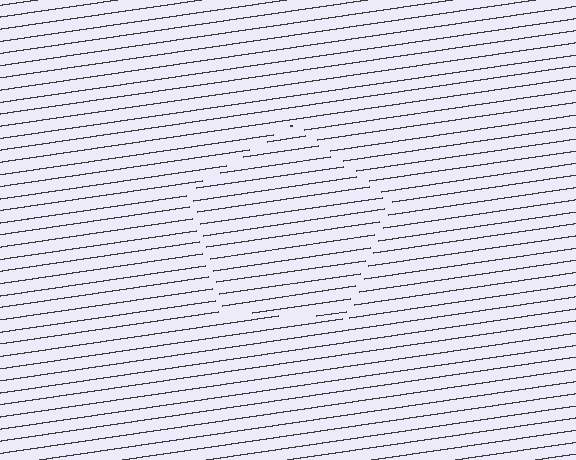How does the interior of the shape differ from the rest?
The interior of the shape contains the same grating, shifted by half a period — the contour is defined by the phase discontinuity where line-ends from the inner and outer gratings abut.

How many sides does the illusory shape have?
5 sides — the line-ends trace a pentagon.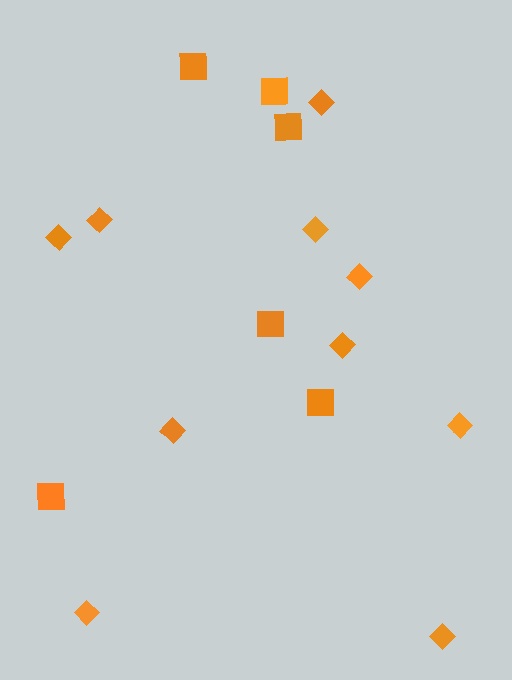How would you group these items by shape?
There are 2 groups: one group of squares (6) and one group of diamonds (10).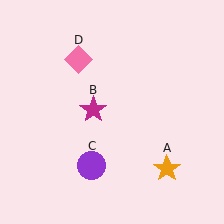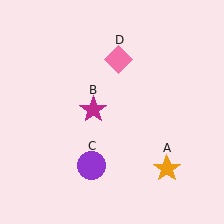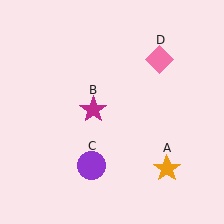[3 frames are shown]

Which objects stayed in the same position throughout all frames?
Orange star (object A) and magenta star (object B) and purple circle (object C) remained stationary.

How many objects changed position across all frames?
1 object changed position: pink diamond (object D).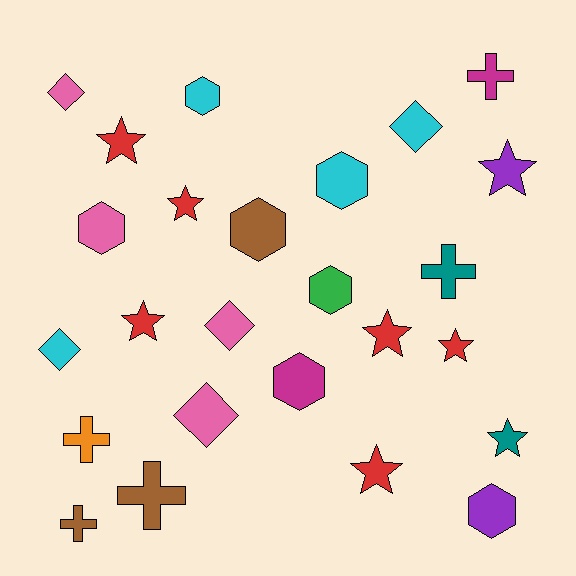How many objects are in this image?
There are 25 objects.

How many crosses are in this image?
There are 5 crosses.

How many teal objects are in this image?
There are 2 teal objects.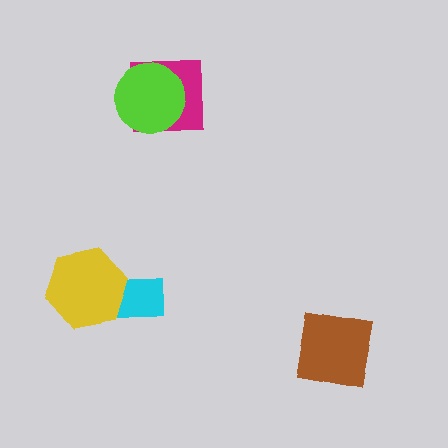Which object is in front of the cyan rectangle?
The yellow hexagon is in front of the cyan rectangle.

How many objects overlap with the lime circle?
1 object overlaps with the lime circle.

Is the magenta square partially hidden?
Yes, it is partially covered by another shape.